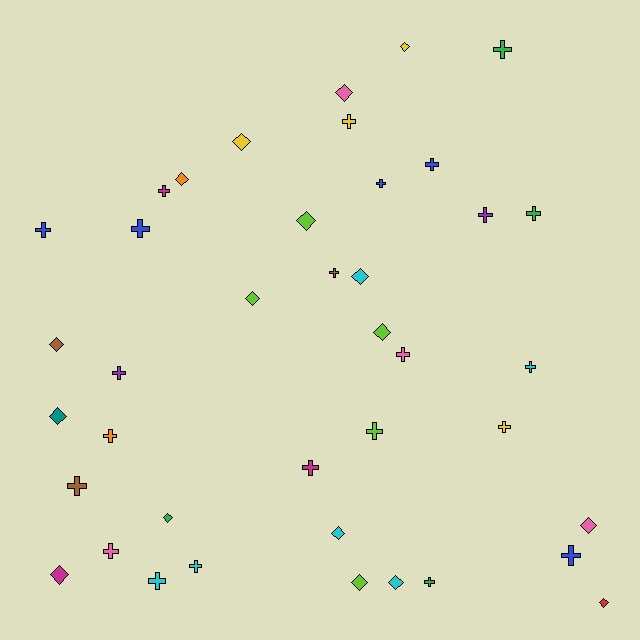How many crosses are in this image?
There are 23 crosses.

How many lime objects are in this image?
There are 5 lime objects.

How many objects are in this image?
There are 40 objects.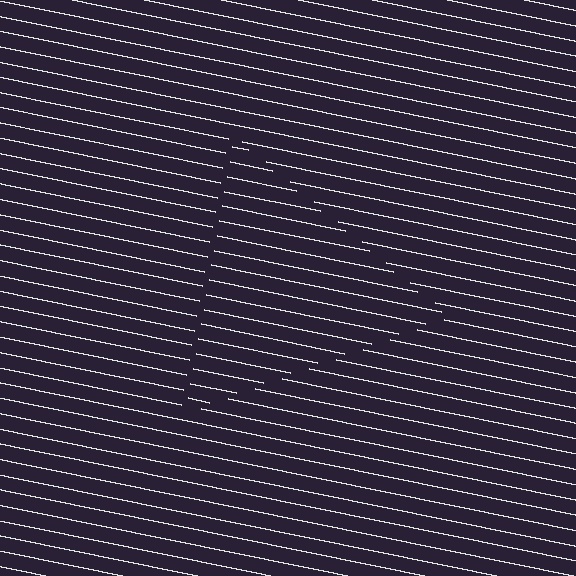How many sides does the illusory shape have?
3 sides — the line-ends trace a triangle.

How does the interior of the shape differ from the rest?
The interior of the shape contains the same grating, shifted by half a period — the contour is defined by the phase discontinuity where line-ends from the inner and outer gratings abut.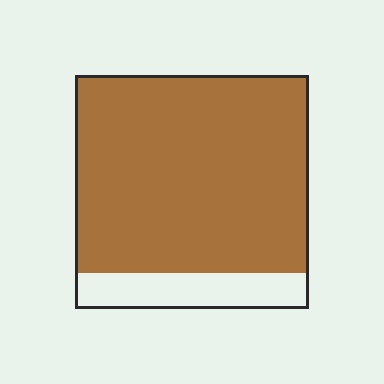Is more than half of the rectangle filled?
Yes.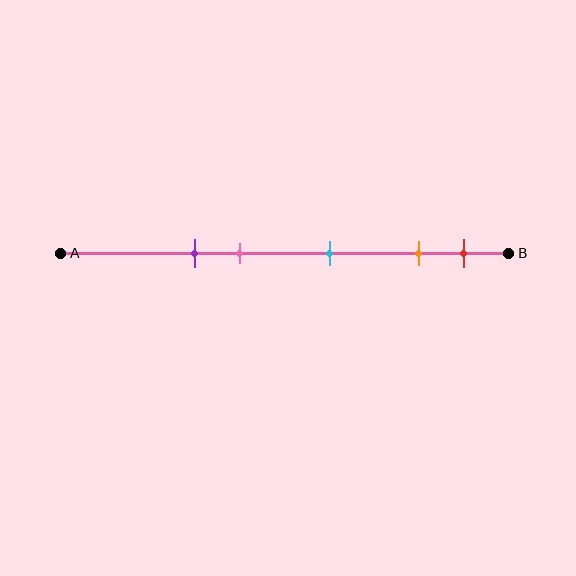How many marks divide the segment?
There are 5 marks dividing the segment.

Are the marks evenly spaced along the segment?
No, the marks are not evenly spaced.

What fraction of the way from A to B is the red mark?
The red mark is approximately 90% (0.9) of the way from A to B.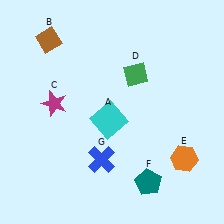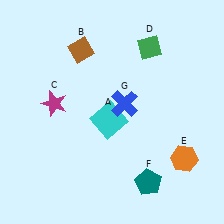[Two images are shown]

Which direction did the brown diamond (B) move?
The brown diamond (B) moved right.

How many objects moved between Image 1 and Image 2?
3 objects moved between the two images.